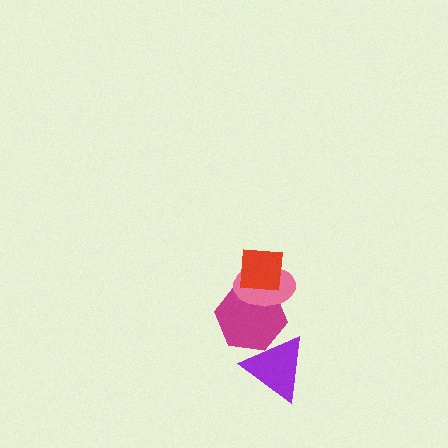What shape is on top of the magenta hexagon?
The pink ellipse is on top of the magenta hexagon.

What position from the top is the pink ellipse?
The pink ellipse is 2nd from the top.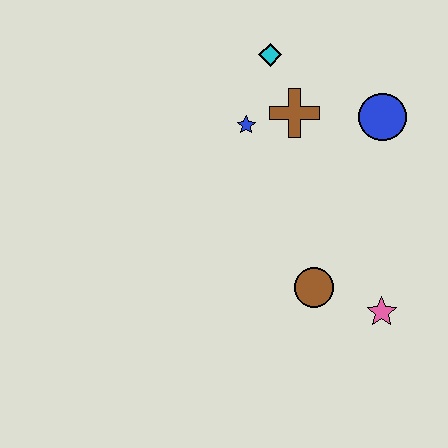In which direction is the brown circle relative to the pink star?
The brown circle is to the left of the pink star.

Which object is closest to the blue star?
The brown cross is closest to the blue star.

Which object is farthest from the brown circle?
The cyan diamond is farthest from the brown circle.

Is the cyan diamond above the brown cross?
Yes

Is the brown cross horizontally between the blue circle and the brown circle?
No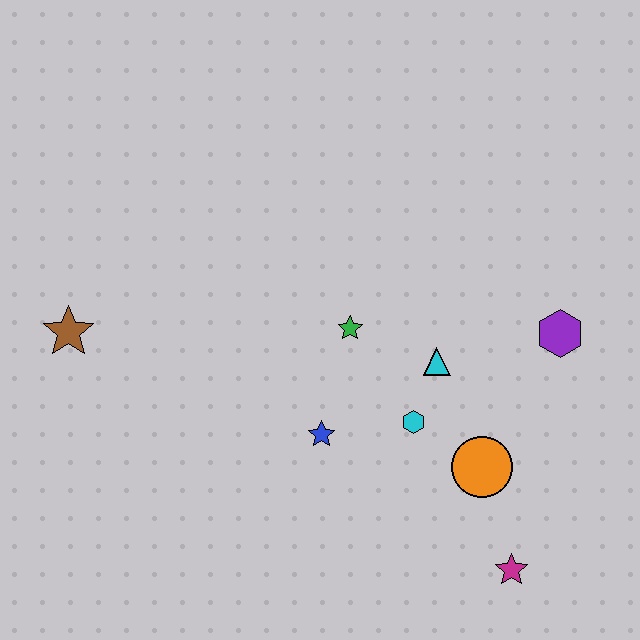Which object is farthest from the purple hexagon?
The brown star is farthest from the purple hexagon.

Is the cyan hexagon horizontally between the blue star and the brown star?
No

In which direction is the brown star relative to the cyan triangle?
The brown star is to the left of the cyan triangle.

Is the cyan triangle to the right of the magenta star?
No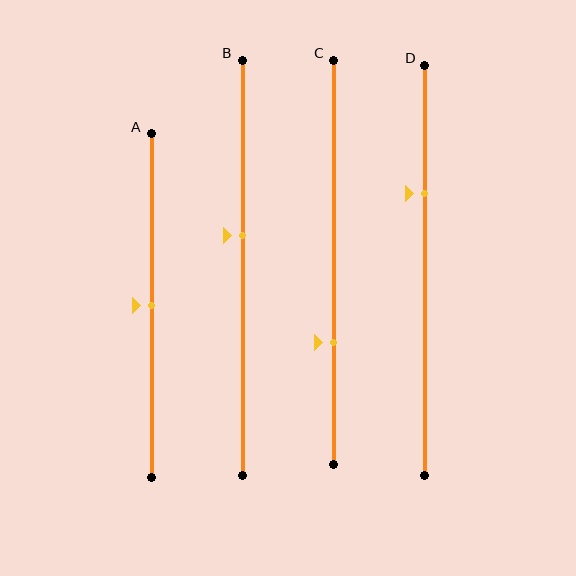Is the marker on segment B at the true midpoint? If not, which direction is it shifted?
No, the marker on segment B is shifted upward by about 8% of the segment length.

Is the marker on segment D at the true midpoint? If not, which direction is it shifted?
No, the marker on segment D is shifted upward by about 19% of the segment length.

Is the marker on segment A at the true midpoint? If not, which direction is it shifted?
Yes, the marker on segment A is at the true midpoint.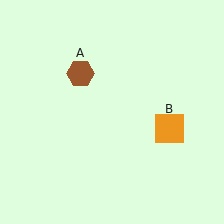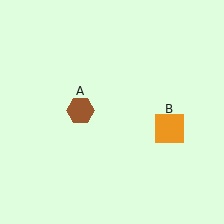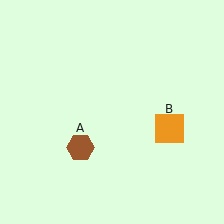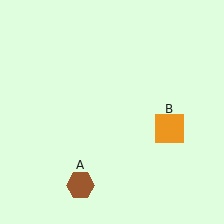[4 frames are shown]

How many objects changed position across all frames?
1 object changed position: brown hexagon (object A).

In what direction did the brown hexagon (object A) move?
The brown hexagon (object A) moved down.